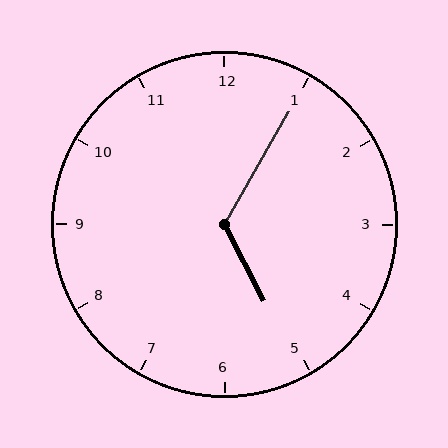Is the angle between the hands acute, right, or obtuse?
It is obtuse.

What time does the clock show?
5:05.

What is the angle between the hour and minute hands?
Approximately 122 degrees.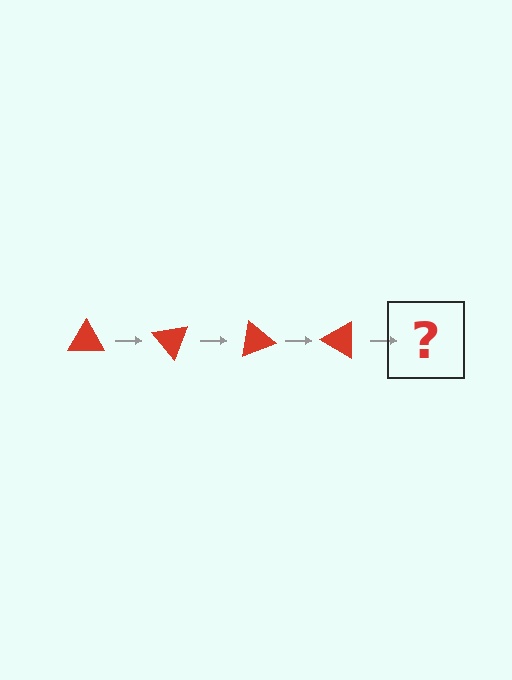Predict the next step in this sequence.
The next step is a red triangle rotated 200 degrees.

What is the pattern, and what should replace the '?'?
The pattern is that the triangle rotates 50 degrees each step. The '?' should be a red triangle rotated 200 degrees.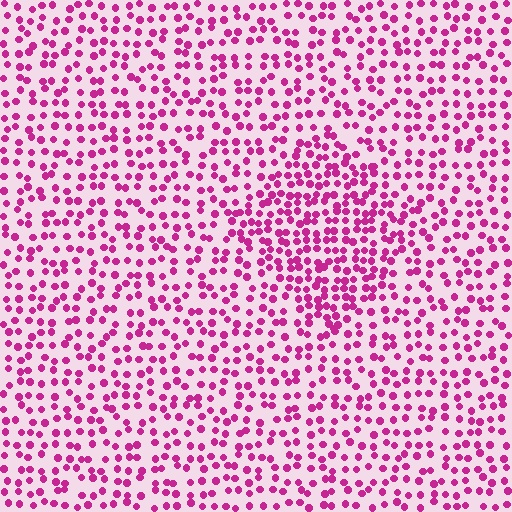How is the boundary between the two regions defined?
The boundary is defined by a change in element density (approximately 1.7x ratio). All elements are the same color, size, and shape.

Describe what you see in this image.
The image contains small magenta elements arranged at two different densities. A diamond-shaped region is visible where the elements are more densely packed than the surrounding area.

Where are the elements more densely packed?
The elements are more densely packed inside the diamond boundary.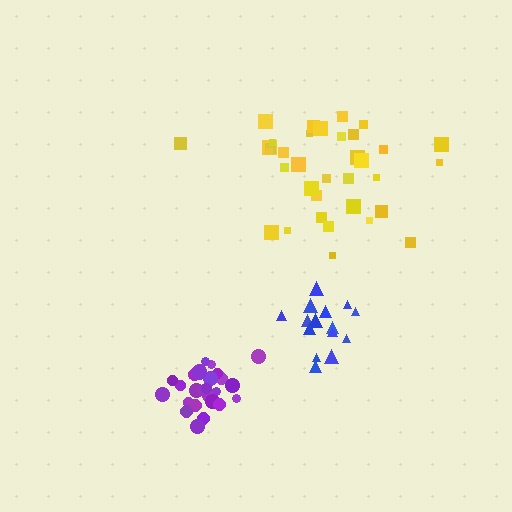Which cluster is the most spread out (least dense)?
Yellow.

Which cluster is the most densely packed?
Purple.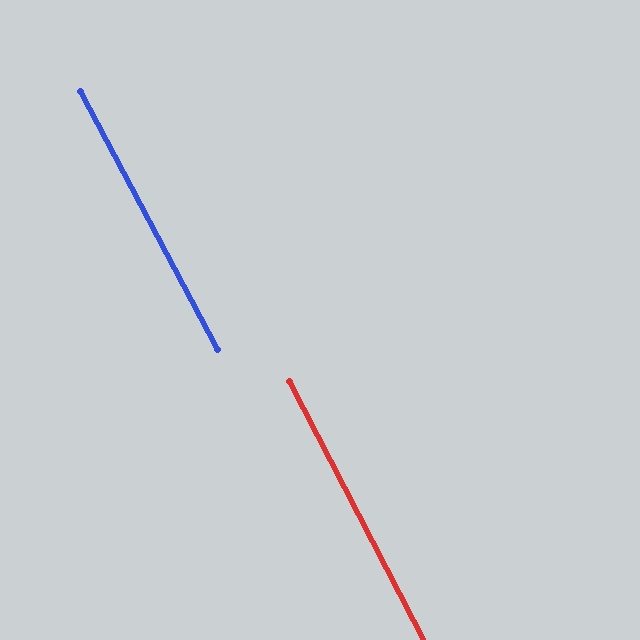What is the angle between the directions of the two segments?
Approximately 1 degree.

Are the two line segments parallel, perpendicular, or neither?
Parallel — their directions differ by only 0.6°.